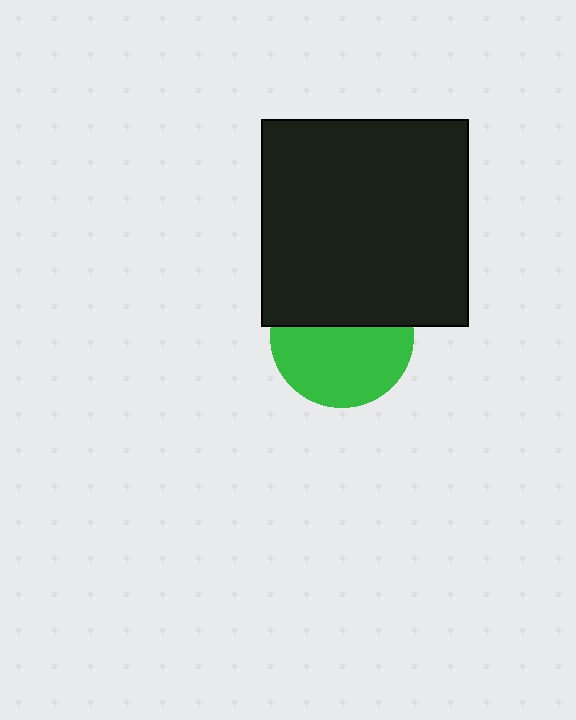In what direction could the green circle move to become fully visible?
The green circle could move down. That would shift it out from behind the black square entirely.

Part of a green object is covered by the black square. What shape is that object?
It is a circle.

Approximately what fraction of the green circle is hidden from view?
Roughly 43% of the green circle is hidden behind the black square.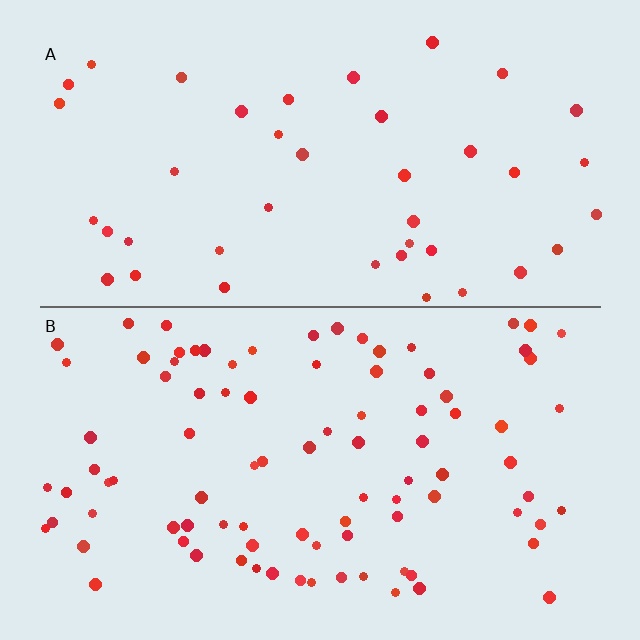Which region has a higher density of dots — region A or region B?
B (the bottom).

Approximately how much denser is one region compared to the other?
Approximately 2.2× — region B over region A.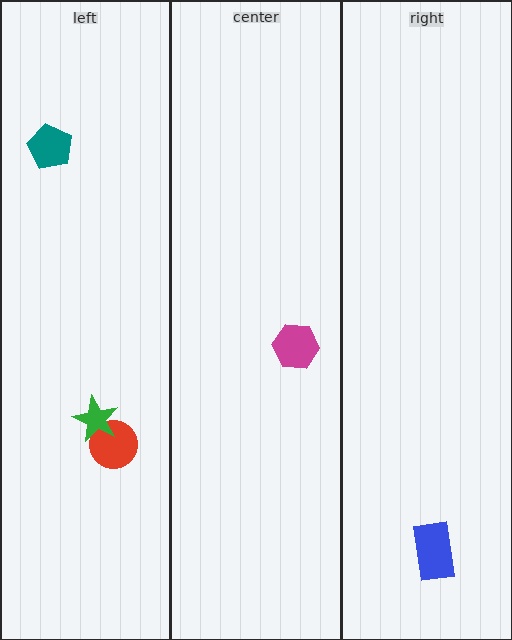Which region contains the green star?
The left region.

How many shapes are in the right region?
1.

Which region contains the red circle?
The left region.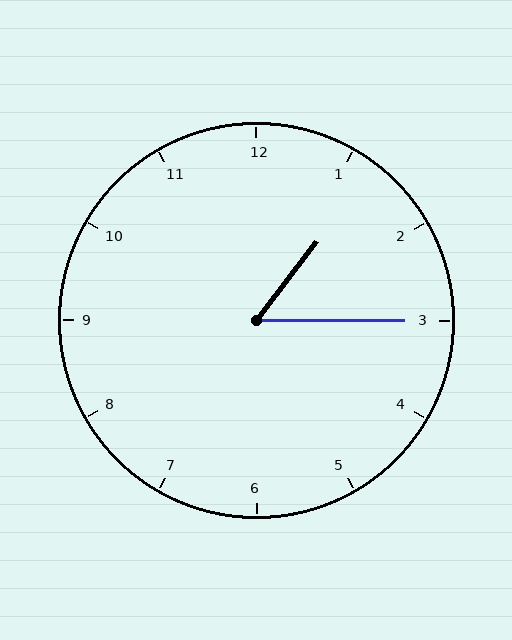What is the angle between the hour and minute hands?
Approximately 52 degrees.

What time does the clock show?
1:15.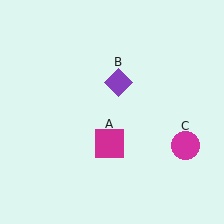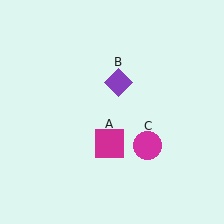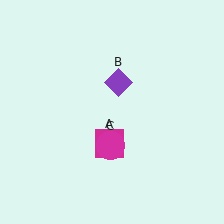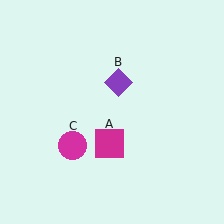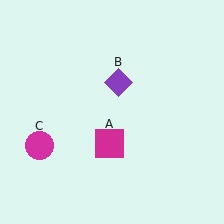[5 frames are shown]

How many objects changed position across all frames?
1 object changed position: magenta circle (object C).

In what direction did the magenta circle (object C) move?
The magenta circle (object C) moved left.